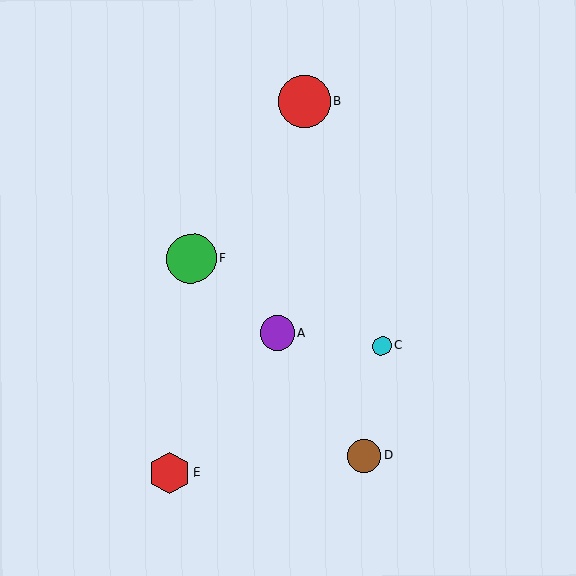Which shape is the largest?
The red circle (labeled B) is the largest.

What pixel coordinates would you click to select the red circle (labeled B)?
Click at (304, 101) to select the red circle B.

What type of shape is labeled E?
Shape E is a red hexagon.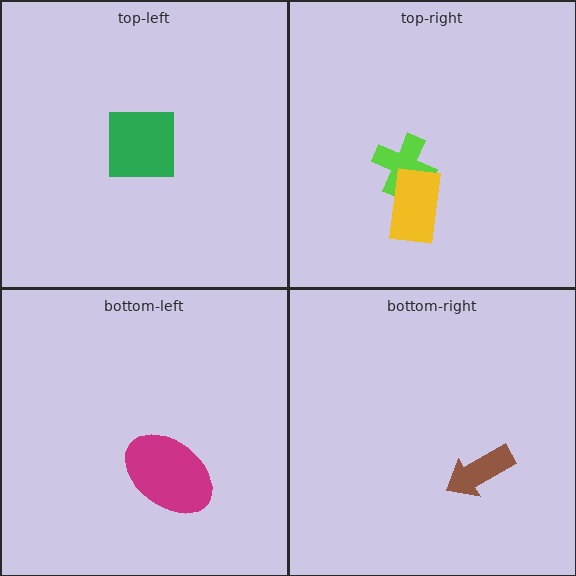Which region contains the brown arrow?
The bottom-right region.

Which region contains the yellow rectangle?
The top-right region.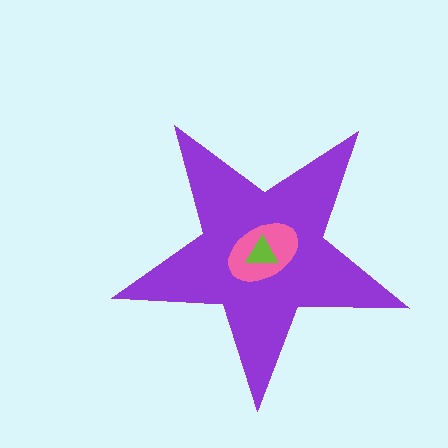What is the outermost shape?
The purple star.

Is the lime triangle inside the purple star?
Yes.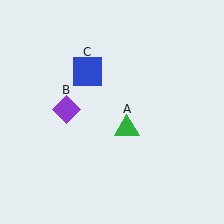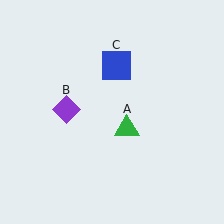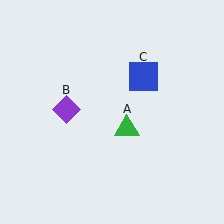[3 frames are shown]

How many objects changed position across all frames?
1 object changed position: blue square (object C).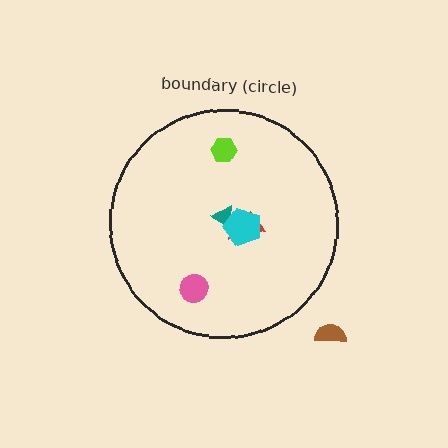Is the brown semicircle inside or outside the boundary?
Outside.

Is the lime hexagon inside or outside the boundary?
Inside.